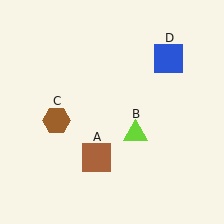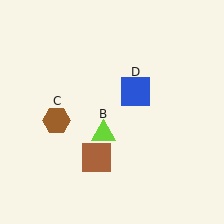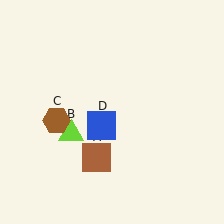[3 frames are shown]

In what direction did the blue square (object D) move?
The blue square (object D) moved down and to the left.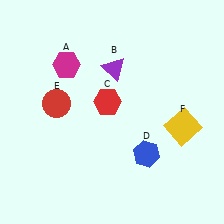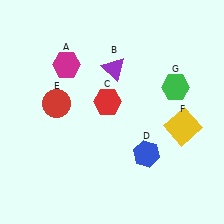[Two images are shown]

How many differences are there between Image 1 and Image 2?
There is 1 difference between the two images.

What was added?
A green hexagon (G) was added in Image 2.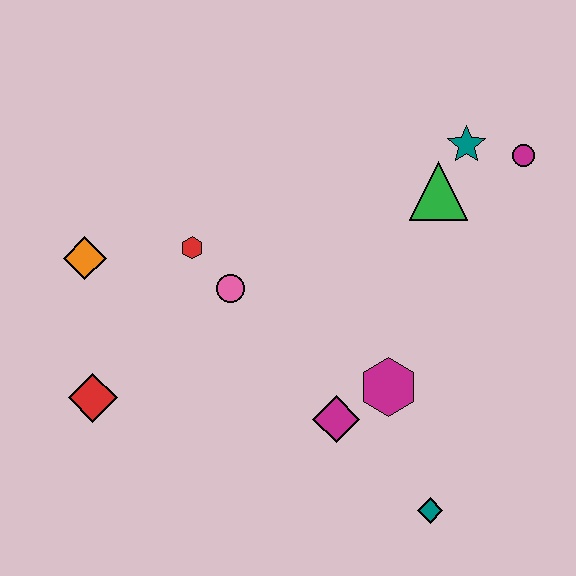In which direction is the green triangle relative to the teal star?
The green triangle is below the teal star.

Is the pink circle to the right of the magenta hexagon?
No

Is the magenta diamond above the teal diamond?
Yes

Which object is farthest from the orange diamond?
The magenta circle is farthest from the orange diamond.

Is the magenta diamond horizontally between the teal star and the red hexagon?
Yes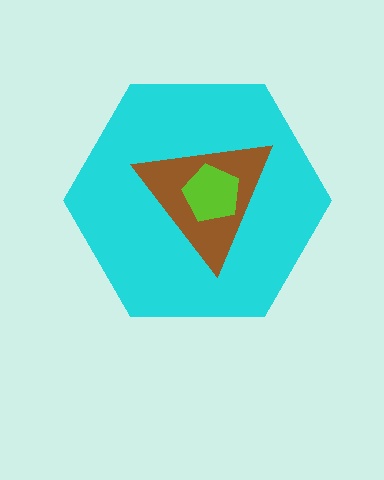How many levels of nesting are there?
3.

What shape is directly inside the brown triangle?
The lime pentagon.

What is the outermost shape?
The cyan hexagon.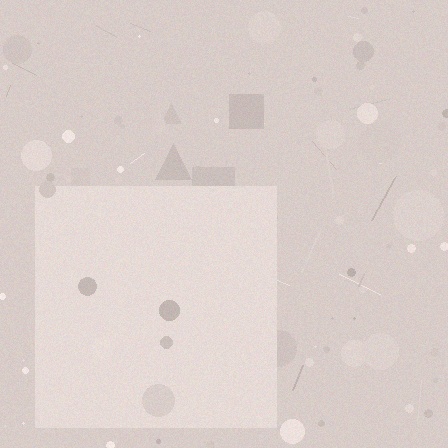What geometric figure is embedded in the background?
A square is embedded in the background.